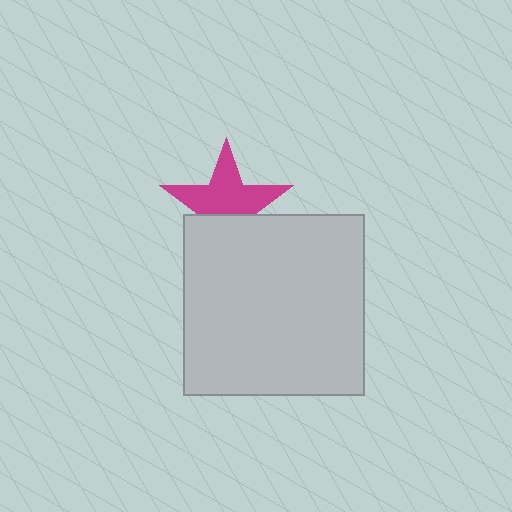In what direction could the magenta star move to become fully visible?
The magenta star could move up. That would shift it out from behind the light gray square entirely.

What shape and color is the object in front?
The object in front is a light gray square.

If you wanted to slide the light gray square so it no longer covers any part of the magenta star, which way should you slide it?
Slide it down — that is the most direct way to separate the two shapes.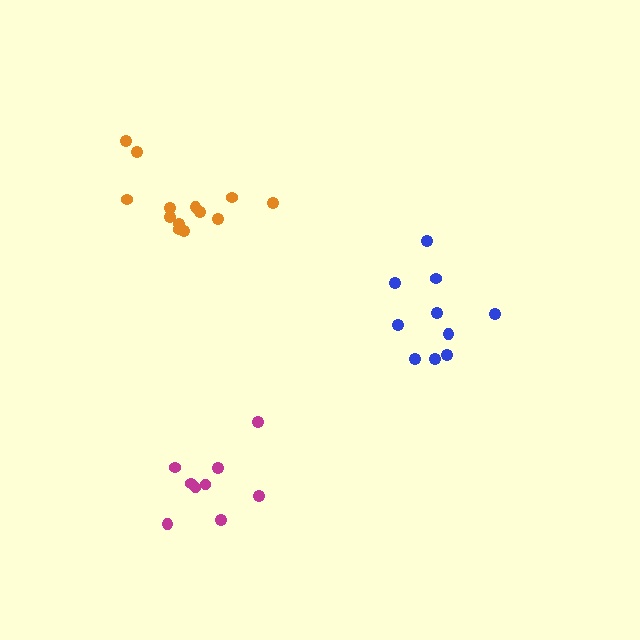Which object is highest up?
The orange cluster is topmost.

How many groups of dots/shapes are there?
There are 3 groups.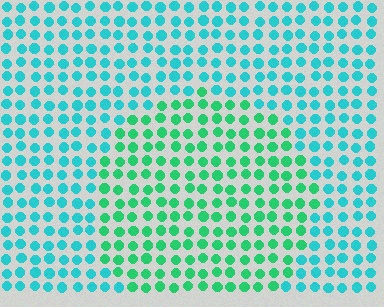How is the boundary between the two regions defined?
The boundary is defined purely by a slight shift in hue (about 35 degrees). Spacing, size, and orientation are identical on both sides.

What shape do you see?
I see a circle.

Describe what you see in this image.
The image is filled with small cyan elements in a uniform arrangement. A circle-shaped region is visible where the elements are tinted to a slightly different hue, forming a subtle color boundary.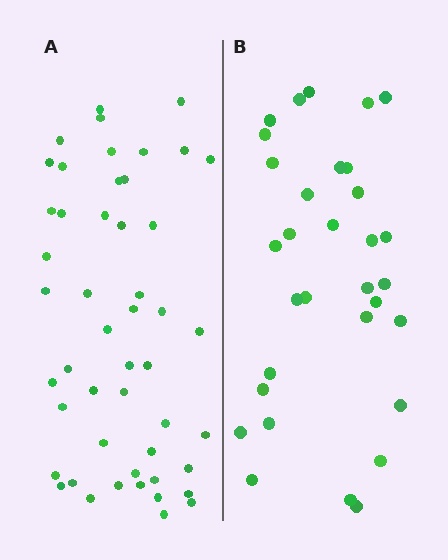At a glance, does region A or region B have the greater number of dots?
Region A (the left region) has more dots.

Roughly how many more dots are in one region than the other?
Region A has approximately 15 more dots than region B.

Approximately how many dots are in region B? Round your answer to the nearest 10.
About 30 dots. (The exact count is 32, which rounds to 30.)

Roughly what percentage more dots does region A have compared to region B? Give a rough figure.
About 55% more.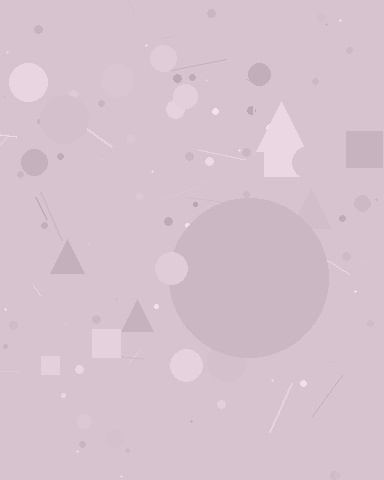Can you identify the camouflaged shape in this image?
The camouflaged shape is a circle.